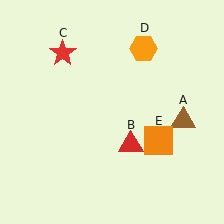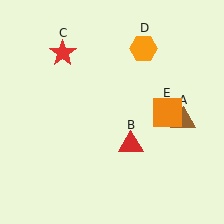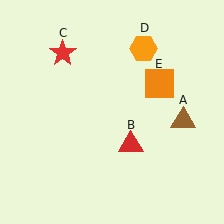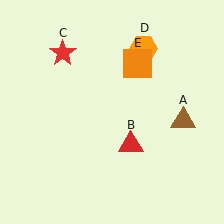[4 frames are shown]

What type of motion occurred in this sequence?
The orange square (object E) rotated counterclockwise around the center of the scene.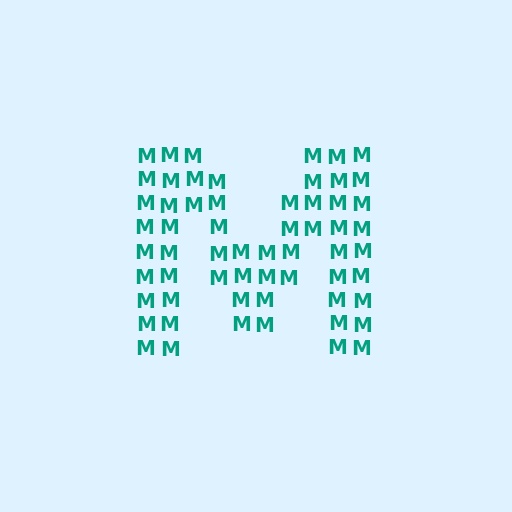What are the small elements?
The small elements are letter M's.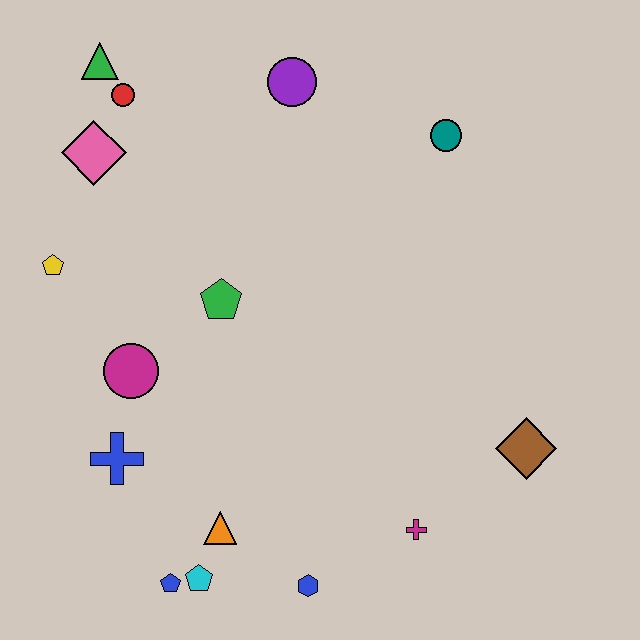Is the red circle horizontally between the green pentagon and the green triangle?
Yes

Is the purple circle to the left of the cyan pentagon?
No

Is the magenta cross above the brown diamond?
No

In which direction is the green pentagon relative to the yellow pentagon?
The green pentagon is to the right of the yellow pentagon.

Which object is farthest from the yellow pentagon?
The brown diamond is farthest from the yellow pentagon.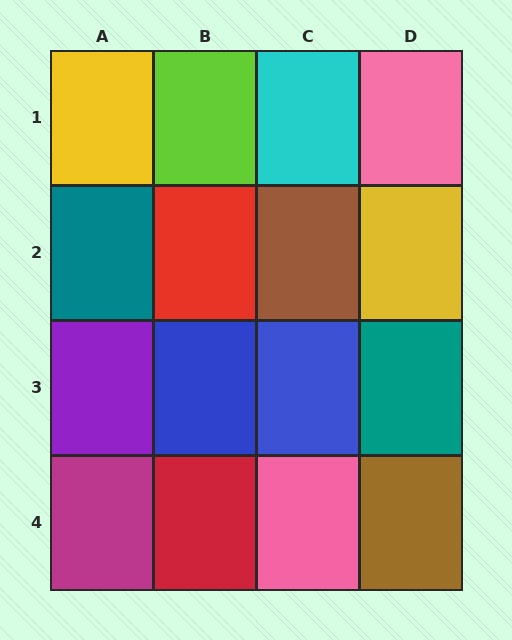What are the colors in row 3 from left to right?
Purple, blue, blue, teal.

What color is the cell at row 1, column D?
Pink.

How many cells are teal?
2 cells are teal.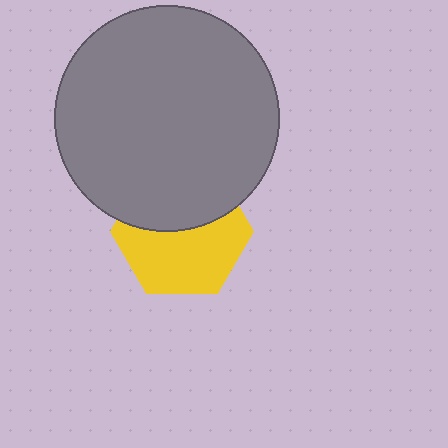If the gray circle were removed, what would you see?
You would see the complete yellow hexagon.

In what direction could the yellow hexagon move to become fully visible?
The yellow hexagon could move down. That would shift it out from behind the gray circle entirely.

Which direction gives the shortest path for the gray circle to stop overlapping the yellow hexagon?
Moving up gives the shortest separation.